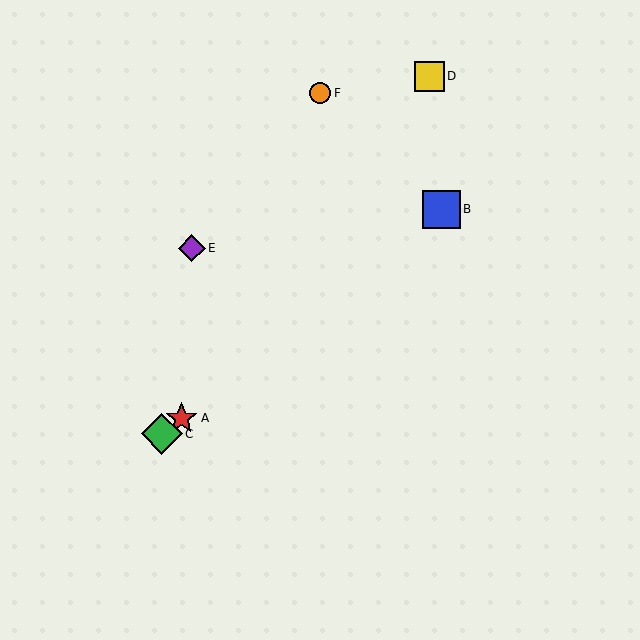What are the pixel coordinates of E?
Object E is at (192, 248).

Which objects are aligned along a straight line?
Objects A, B, C are aligned along a straight line.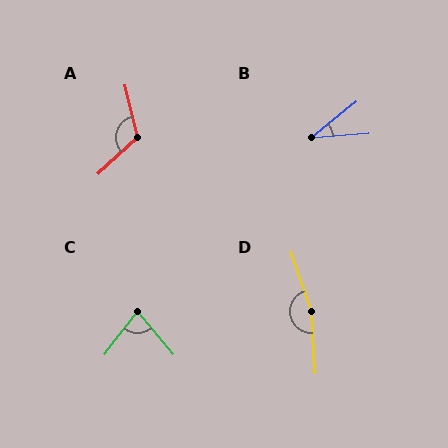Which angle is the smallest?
B, at approximately 34 degrees.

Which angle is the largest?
D, at approximately 164 degrees.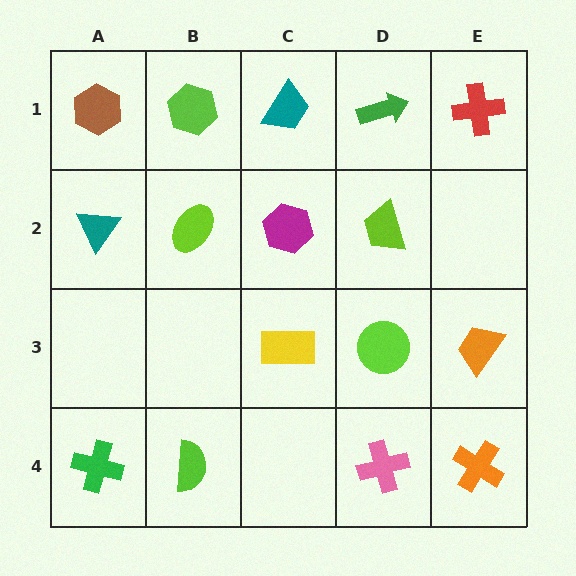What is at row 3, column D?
A lime circle.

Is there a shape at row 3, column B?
No, that cell is empty.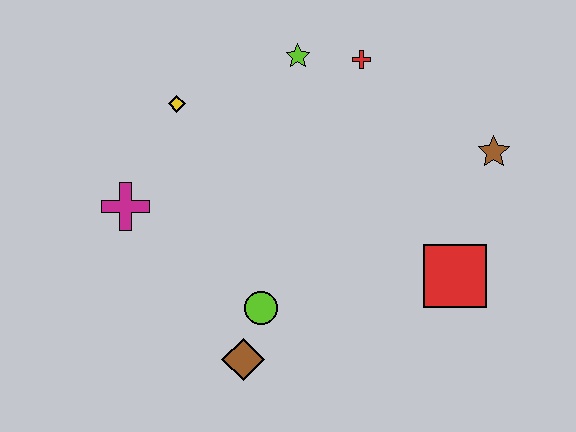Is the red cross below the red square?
No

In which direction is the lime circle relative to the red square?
The lime circle is to the left of the red square.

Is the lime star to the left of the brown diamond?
No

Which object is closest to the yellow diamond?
The magenta cross is closest to the yellow diamond.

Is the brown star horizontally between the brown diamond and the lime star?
No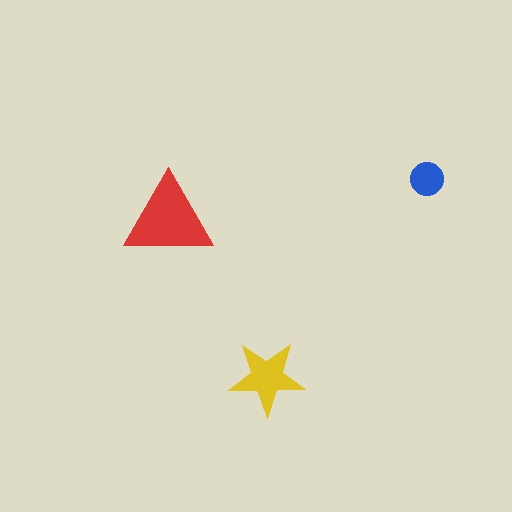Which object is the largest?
The red triangle.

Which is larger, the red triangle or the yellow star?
The red triangle.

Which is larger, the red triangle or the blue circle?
The red triangle.